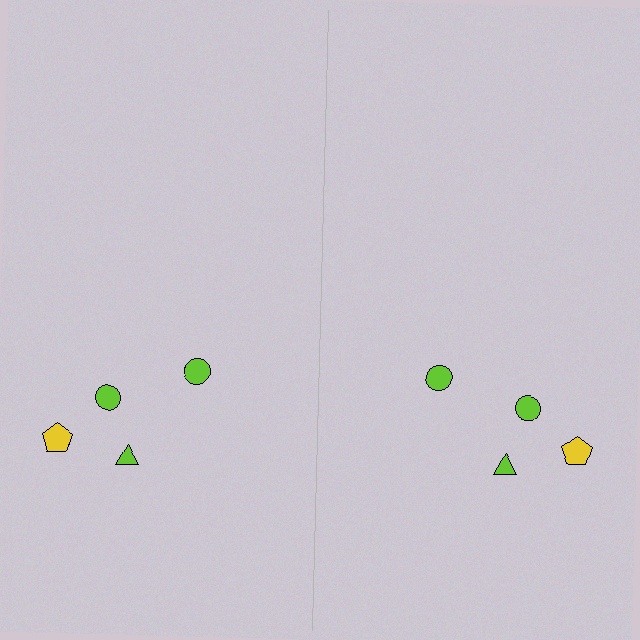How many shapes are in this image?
There are 8 shapes in this image.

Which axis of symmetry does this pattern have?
The pattern has a vertical axis of symmetry running through the center of the image.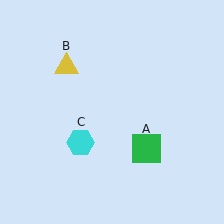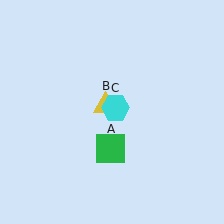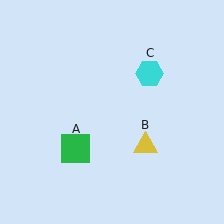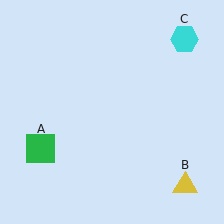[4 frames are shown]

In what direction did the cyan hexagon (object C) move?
The cyan hexagon (object C) moved up and to the right.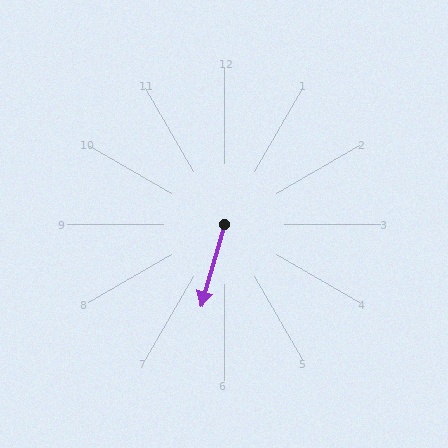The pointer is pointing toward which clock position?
Roughly 7 o'clock.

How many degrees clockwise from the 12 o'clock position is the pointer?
Approximately 196 degrees.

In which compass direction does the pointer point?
South.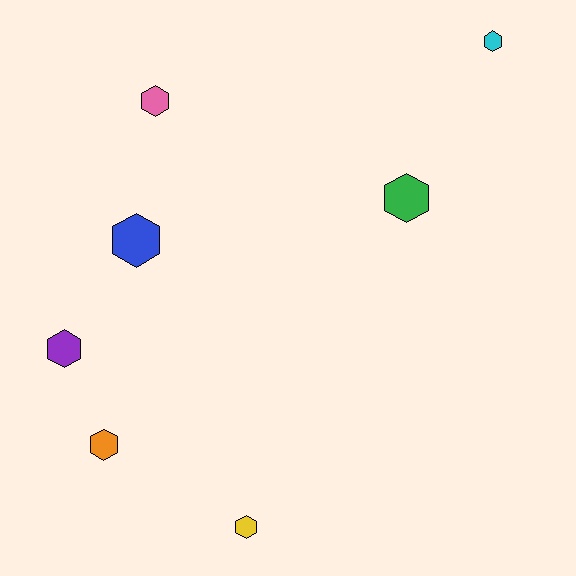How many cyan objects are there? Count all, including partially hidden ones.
There is 1 cyan object.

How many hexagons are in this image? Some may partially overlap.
There are 7 hexagons.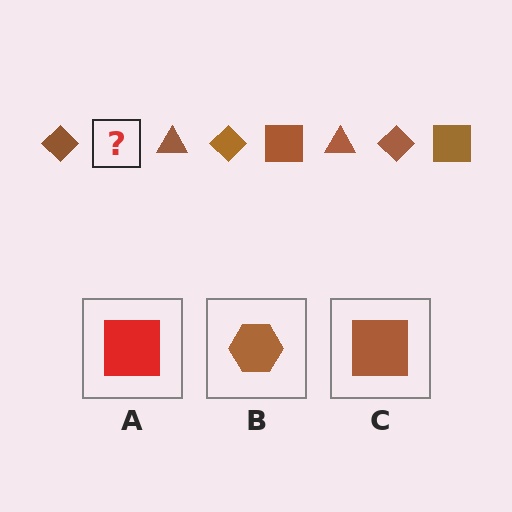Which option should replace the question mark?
Option C.